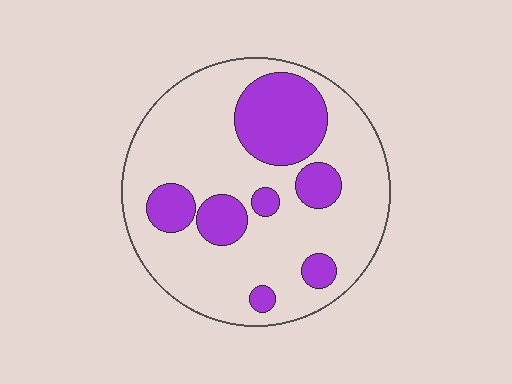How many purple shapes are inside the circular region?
7.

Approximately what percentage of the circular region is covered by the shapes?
Approximately 25%.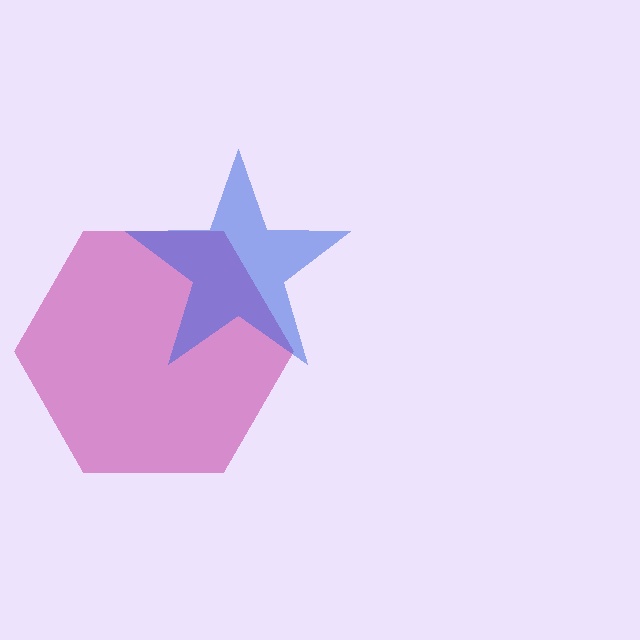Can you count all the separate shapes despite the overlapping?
Yes, there are 2 separate shapes.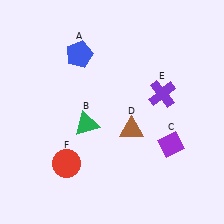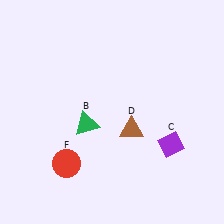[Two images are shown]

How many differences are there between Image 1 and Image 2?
There are 2 differences between the two images.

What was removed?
The purple cross (E), the blue pentagon (A) were removed in Image 2.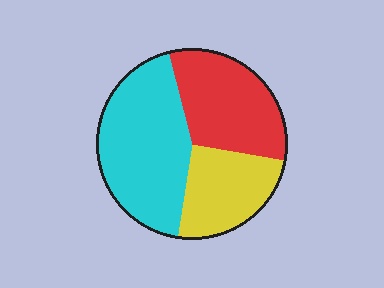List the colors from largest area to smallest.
From largest to smallest: cyan, red, yellow.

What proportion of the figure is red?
Red takes up between a sixth and a third of the figure.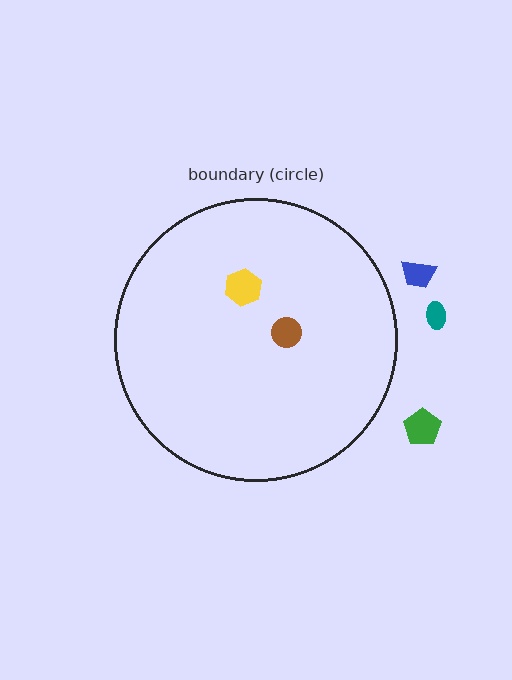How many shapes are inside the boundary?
2 inside, 3 outside.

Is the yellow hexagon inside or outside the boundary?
Inside.